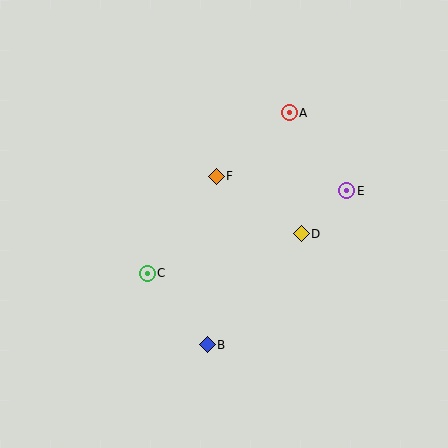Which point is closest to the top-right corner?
Point A is closest to the top-right corner.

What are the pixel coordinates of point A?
Point A is at (289, 113).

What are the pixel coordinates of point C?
Point C is at (147, 273).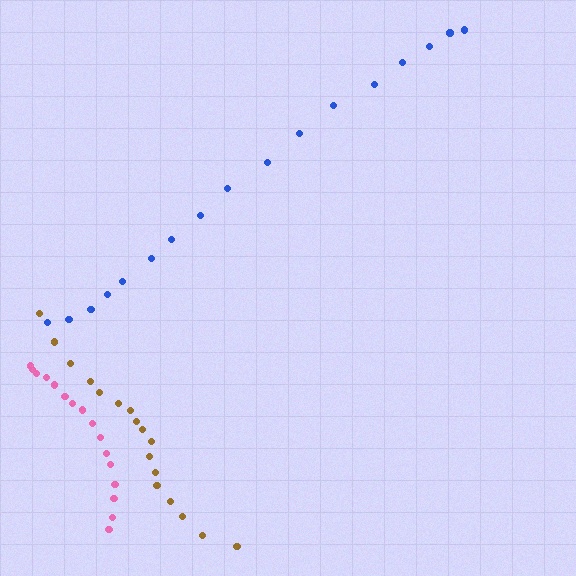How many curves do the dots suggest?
There are 3 distinct paths.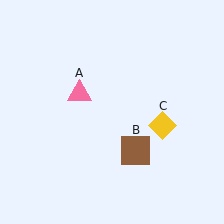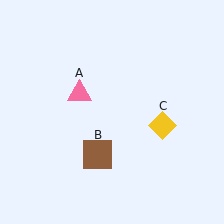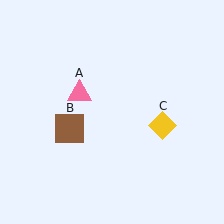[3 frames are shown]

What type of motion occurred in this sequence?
The brown square (object B) rotated clockwise around the center of the scene.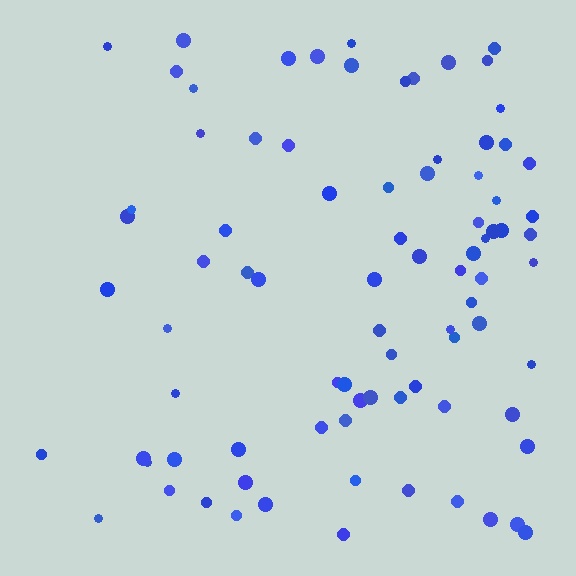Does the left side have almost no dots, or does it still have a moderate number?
Still a moderate number, just noticeably fewer than the right.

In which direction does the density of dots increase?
From left to right, with the right side densest.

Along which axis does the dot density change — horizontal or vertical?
Horizontal.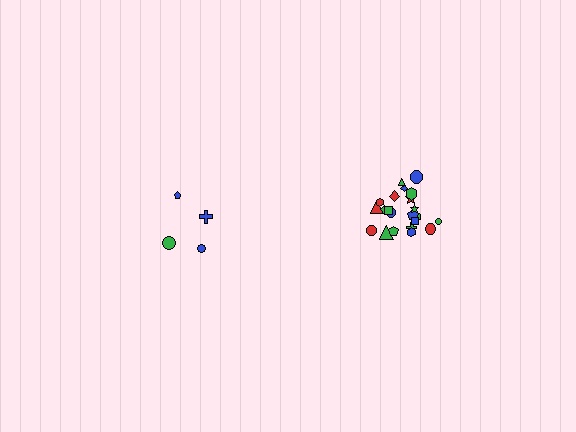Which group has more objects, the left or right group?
The right group.